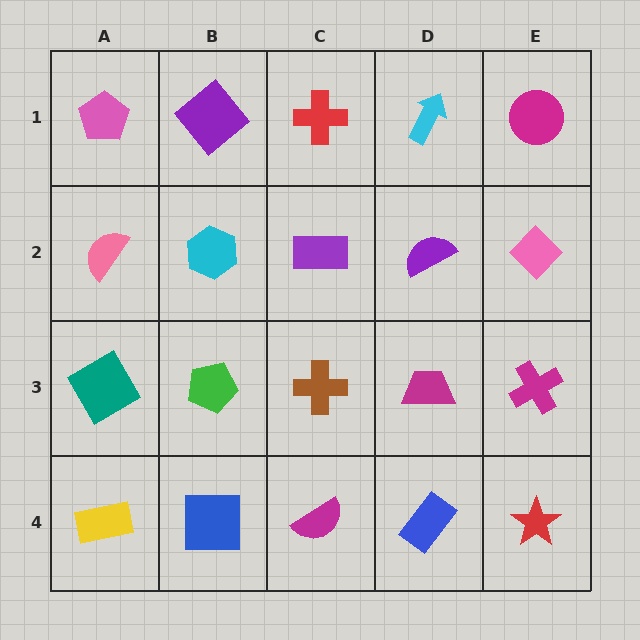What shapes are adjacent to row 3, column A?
A pink semicircle (row 2, column A), a yellow rectangle (row 4, column A), a green pentagon (row 3, column B).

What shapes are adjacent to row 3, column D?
A purple semicircle (row 2, column D), a blue rectangle (row 4, column D), a brown cross (row 3, column C), a magenta cross (row 3, column E).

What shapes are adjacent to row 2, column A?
A pink pentagon (row 1, column A), a teal diamond (row 3, column A), a cyan hexagon (row 2, column B).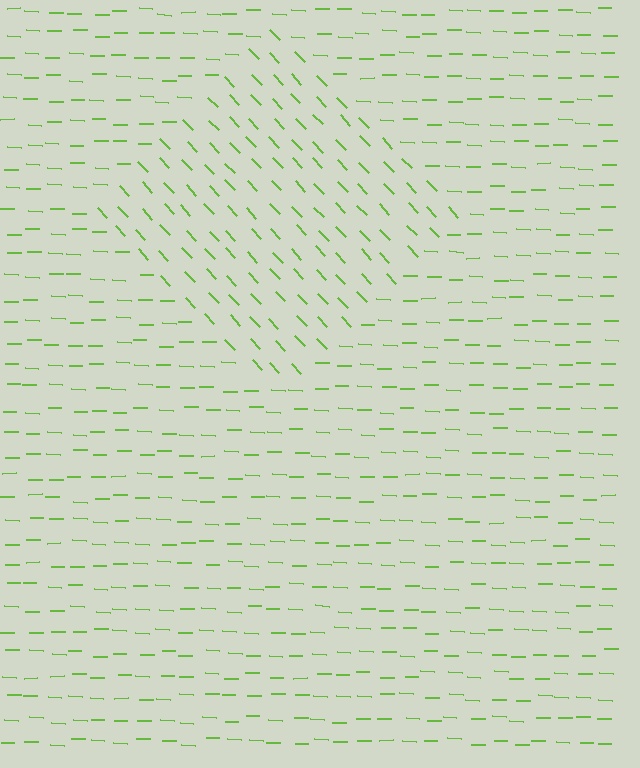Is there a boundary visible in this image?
Yes, there is a texture boundary formed by a change in line orientation.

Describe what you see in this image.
The image is filled with small lime line segments. A diamond region in the image has lines oriented differently from the surrounding lines, creating a visible texture boundary.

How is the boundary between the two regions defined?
The boundary is defined purely by a change in line orientation (approximately 45 degrees difference). All lines are the same color and thickness.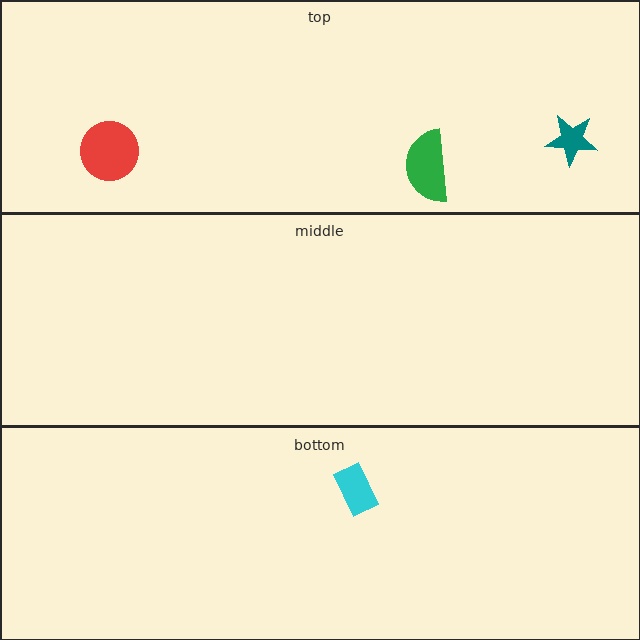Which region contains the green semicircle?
The top region.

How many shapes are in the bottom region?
1.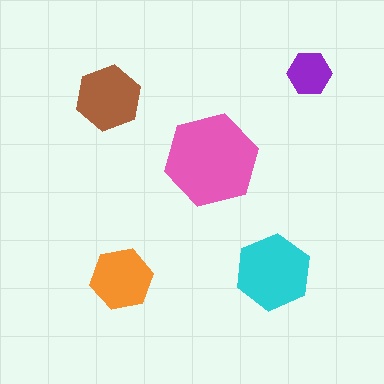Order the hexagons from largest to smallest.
the pink one, the cyan one, the brown one, the orange one, the purple one.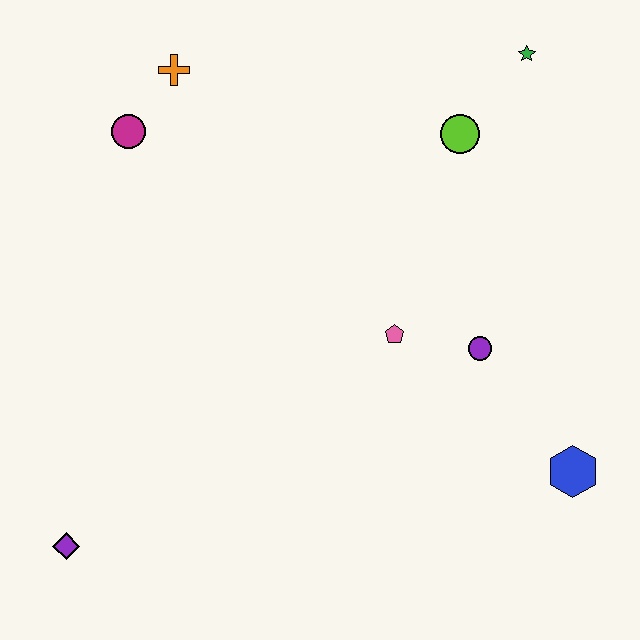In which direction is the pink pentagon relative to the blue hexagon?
The pink pentagon is to the left of the blue hexagon.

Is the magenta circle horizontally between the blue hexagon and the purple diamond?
Yes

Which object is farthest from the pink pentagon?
The purple diamond is farthest from the pink pentagon.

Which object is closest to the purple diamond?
The pink pentagon is closest to the purple diamond.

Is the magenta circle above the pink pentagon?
Yes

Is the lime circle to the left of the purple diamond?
No